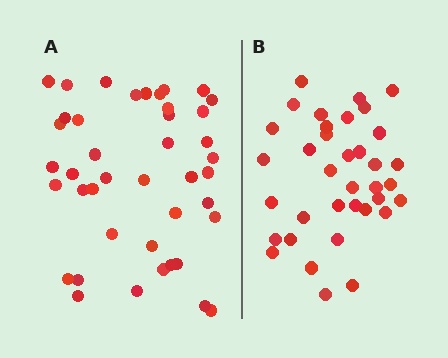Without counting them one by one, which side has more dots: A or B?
Region A (the left region) has more dots.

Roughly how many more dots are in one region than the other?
Region A has about 6 more dots than region B.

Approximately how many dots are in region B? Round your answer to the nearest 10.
About 40 dots. (The exact count is 36, which rounds to 40.)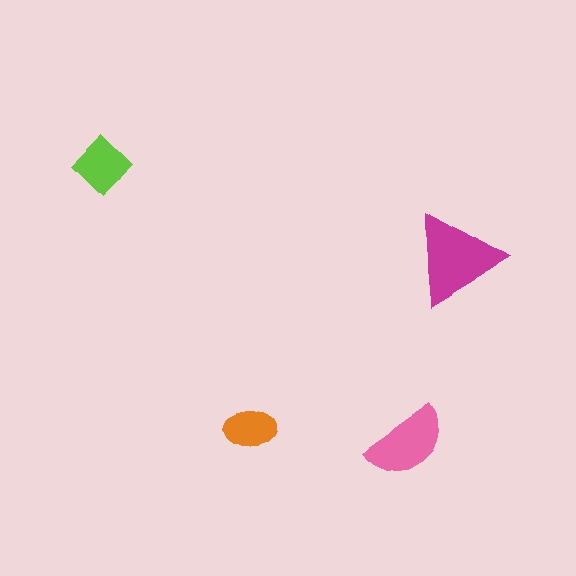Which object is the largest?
The magenta triangle.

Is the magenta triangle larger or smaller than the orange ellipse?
Larger.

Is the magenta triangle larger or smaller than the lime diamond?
Larger.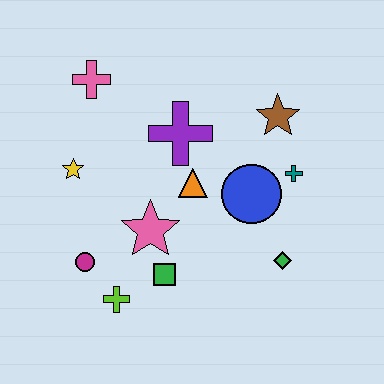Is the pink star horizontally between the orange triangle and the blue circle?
No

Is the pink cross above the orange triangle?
Yes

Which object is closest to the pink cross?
The yellow star is closest to the pink cross.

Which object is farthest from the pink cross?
The green diamond is farthest from the pink cross.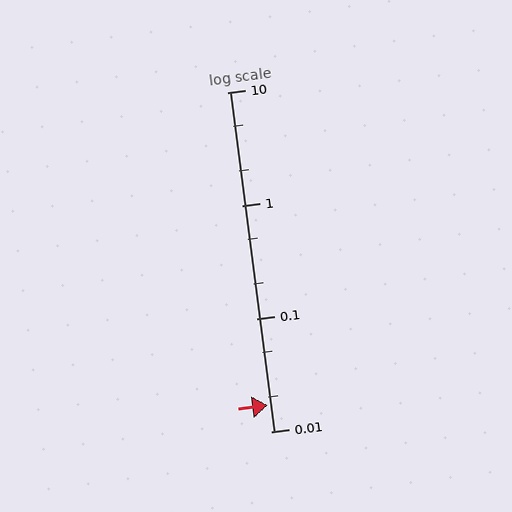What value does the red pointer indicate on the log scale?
The pointer indicates approximately 0.017.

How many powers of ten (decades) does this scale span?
The scale spans 3 decades, from 0.01 to 10.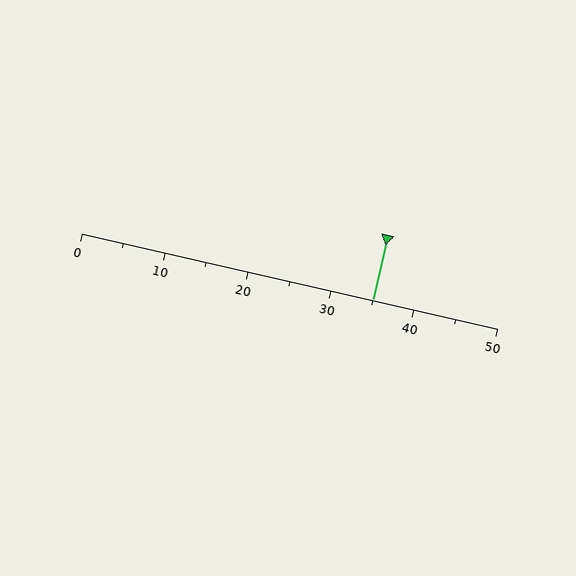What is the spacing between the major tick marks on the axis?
The major ticks are spaced 10 apart.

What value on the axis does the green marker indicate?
The marker indicates approximately 35.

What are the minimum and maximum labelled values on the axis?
The axis runs from 0 to 50.